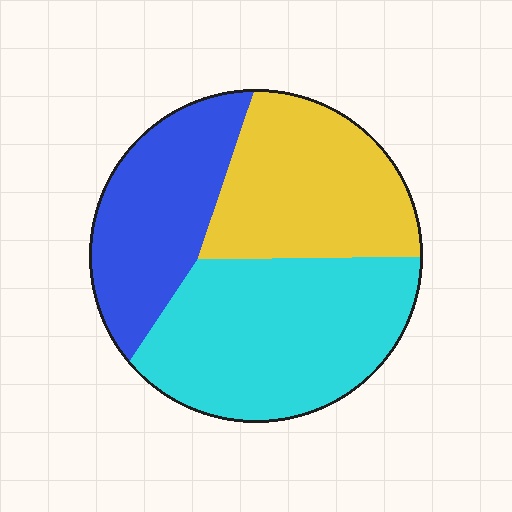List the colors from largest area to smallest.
From largest to smallest: cyan, yellow, blue.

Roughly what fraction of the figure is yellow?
Yellow covers around 30% of the figure.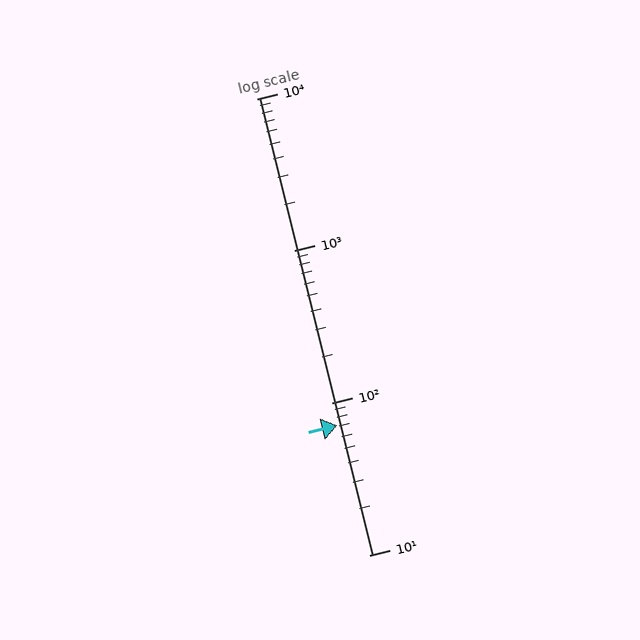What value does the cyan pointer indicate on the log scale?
The pointer indicates approximately 71.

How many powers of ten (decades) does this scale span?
The scale spans 3 decades, from 10 to 10000.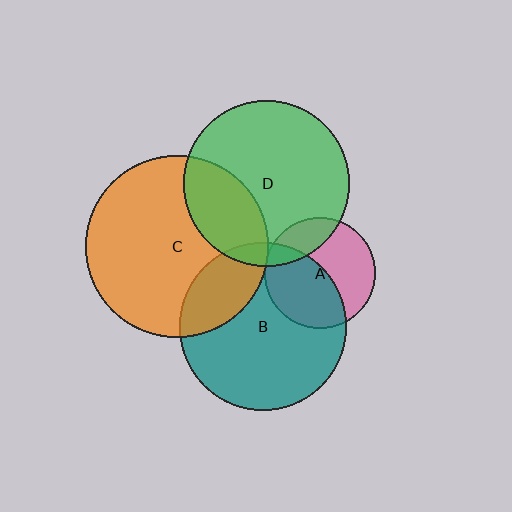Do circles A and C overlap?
Yes.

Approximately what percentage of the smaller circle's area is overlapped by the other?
Approximately 5%.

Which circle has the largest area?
Circle C (orange).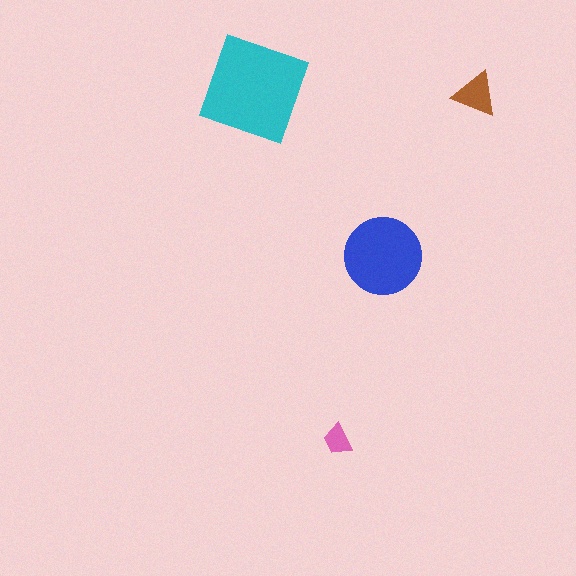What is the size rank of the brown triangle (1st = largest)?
3rd.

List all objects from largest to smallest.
The cyan square, the blue circle, the brown triangle, the pink trapezoid.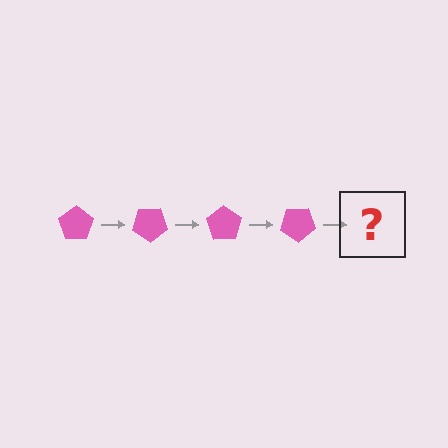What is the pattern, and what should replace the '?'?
The pattern is that the pentagon rotates 35 degrees each step. The '?' should be a pink pentagon rotated 140 degrees.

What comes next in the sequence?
The next element should be a pink pentagon rotated 140 degrees.